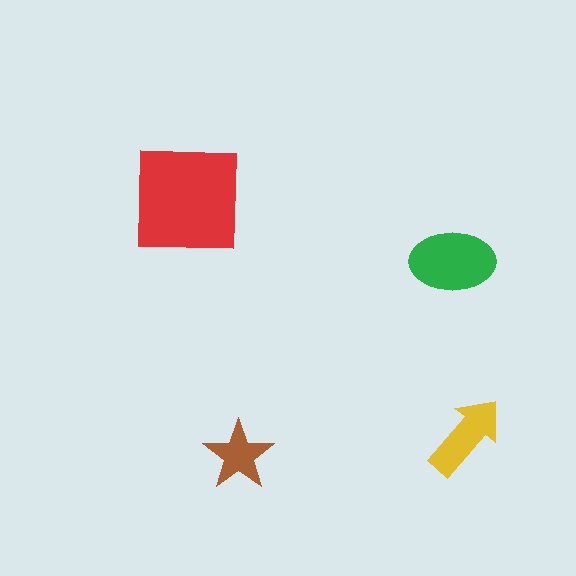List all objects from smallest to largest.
The brown star, the yellow arrow, the green ellipse, the red square.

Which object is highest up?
The red square is topmost.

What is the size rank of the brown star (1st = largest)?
4th.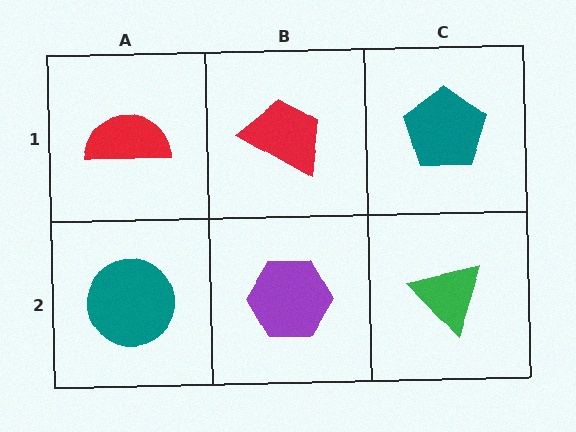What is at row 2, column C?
A green triangle.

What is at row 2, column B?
A purple hexagon.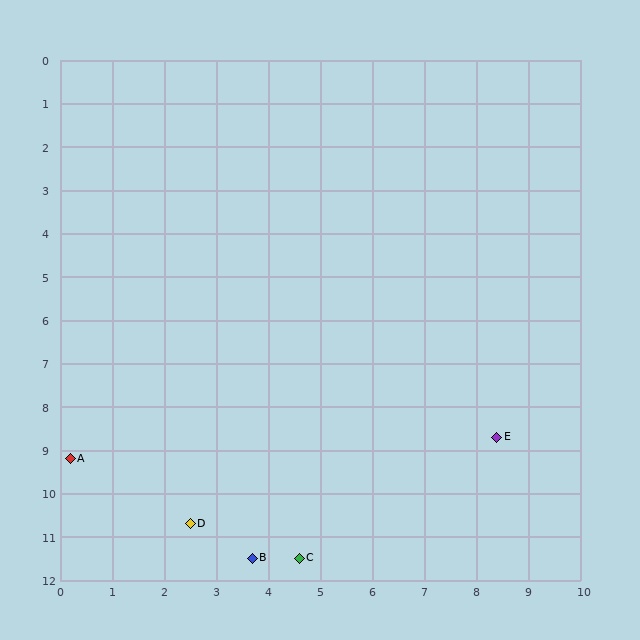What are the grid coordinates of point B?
Point B is at approximately (3.7, 11.5).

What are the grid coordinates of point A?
Point A is at approximately (0.2, 9.2).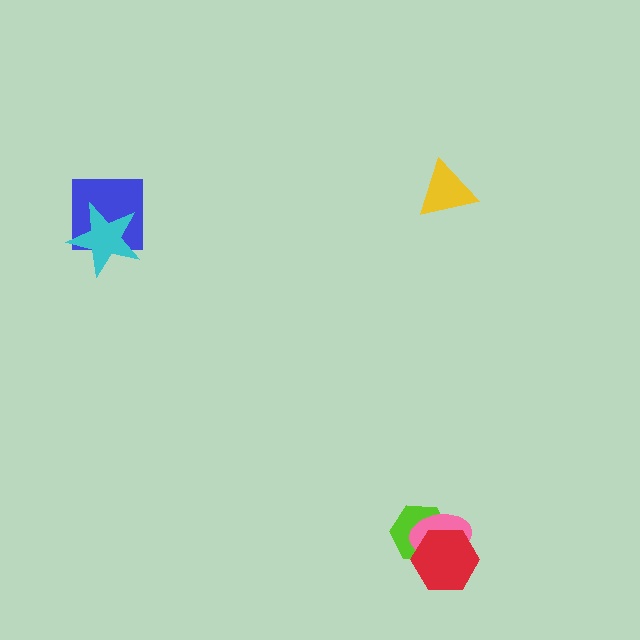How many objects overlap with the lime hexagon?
2 objects overlap with the lime hexagon.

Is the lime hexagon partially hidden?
Yes, it is partially covered by another shape.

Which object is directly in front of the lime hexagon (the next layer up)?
The pink ellipse is directly in front of the lime hexagon.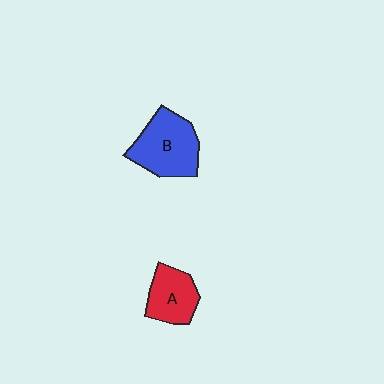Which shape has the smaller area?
Shape A (red).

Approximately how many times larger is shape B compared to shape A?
Approximately 1.4 times.